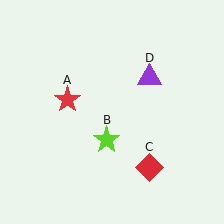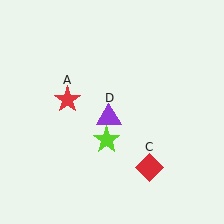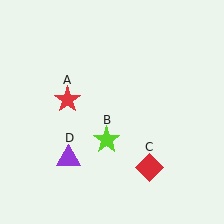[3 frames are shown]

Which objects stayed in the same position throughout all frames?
Red star (object A) and lime star (object B) and red diamond (object C) remained stationary.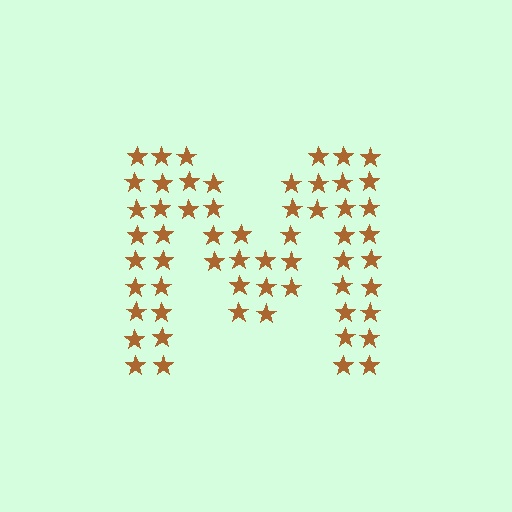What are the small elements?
The small elements are stars.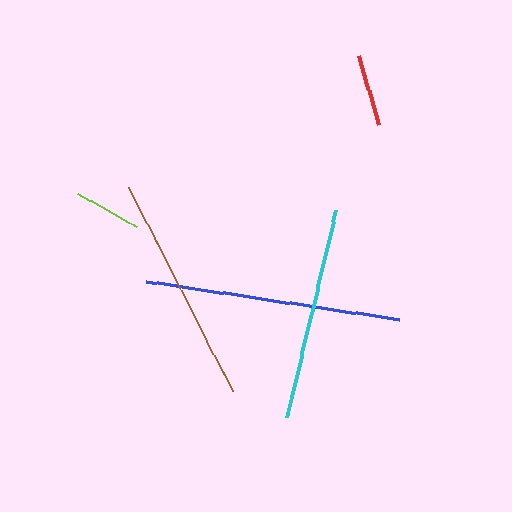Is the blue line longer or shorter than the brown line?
The blue line is longer than the brown line.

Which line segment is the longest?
The blue line is the longest at approximately 255 pixels.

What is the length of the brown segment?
The brown segment is approximately 229 pixels long.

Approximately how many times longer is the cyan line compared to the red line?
The cyan line is approximately 3.0 times the length of the red line.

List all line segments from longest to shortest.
From longest to shortest: blue, brown, cyan, red, lime.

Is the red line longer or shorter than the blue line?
The blue line is longer than the red line.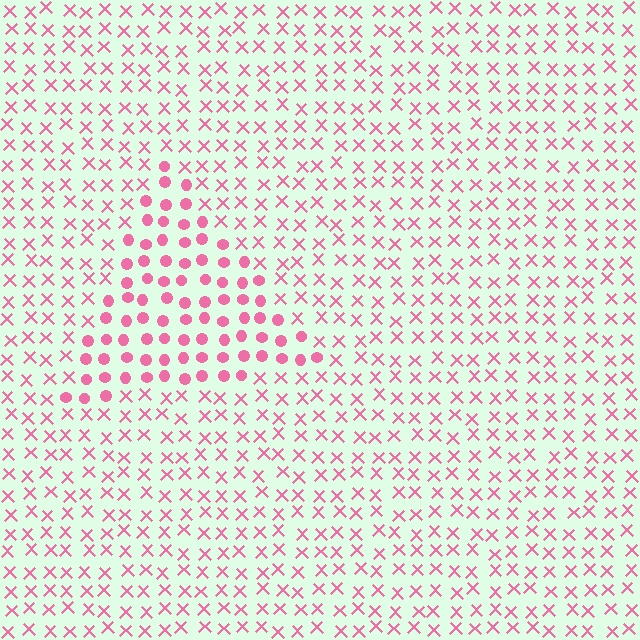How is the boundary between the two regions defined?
The boundary is defined by a change in element shape: circles inside vs. X marks outside. All elements share the same color and spacing.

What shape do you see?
I see a triangle.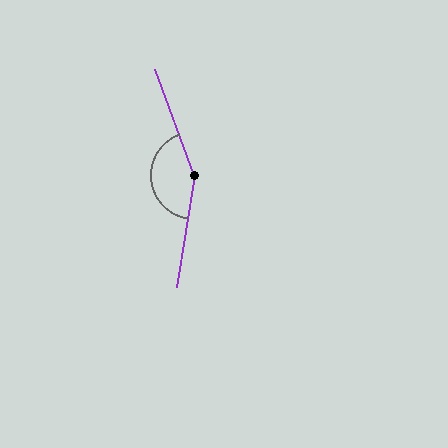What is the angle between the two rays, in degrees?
Approximately 151 degrees.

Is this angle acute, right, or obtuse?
It is obtuse.